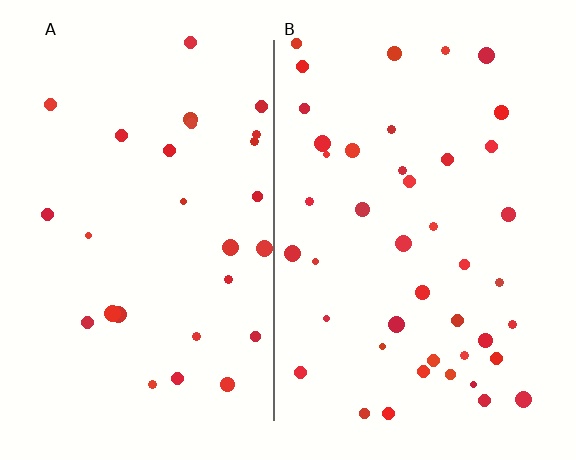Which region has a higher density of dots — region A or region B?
B (the right).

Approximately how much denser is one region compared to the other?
Approximately 1.6× — region B over region A.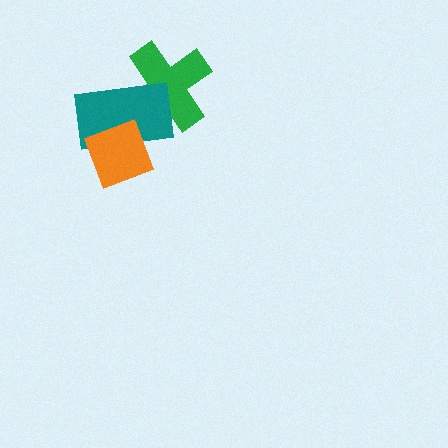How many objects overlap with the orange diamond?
1 object overlaps with the orange diamond.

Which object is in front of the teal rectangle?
The orange diamond is in front of the teal rectangle.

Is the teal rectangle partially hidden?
Yes, it is partially covered by another shape.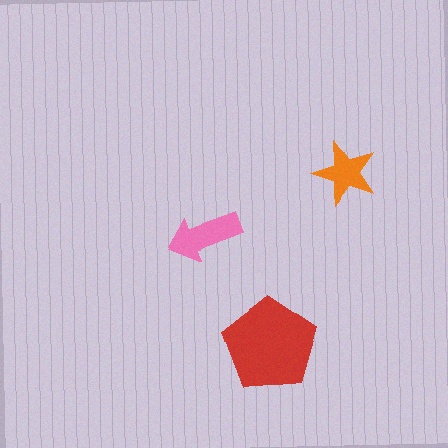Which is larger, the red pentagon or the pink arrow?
The red pentagon.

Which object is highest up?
The orange star is topmost.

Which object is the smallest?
The orange star.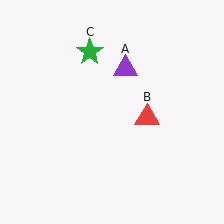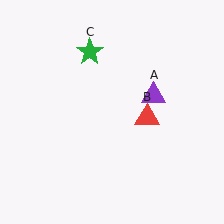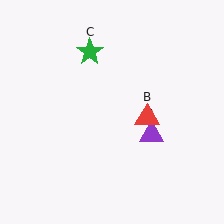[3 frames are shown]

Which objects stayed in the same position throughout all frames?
Red triangle (object B) and green star (object C) remained stationary.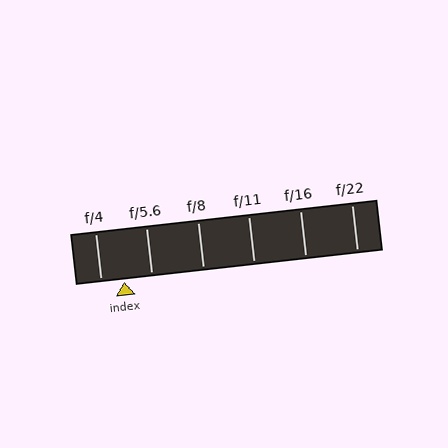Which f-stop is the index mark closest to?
The index mark is closest to f/4.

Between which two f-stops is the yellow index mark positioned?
The index mark is between f/4 and f/5.6.